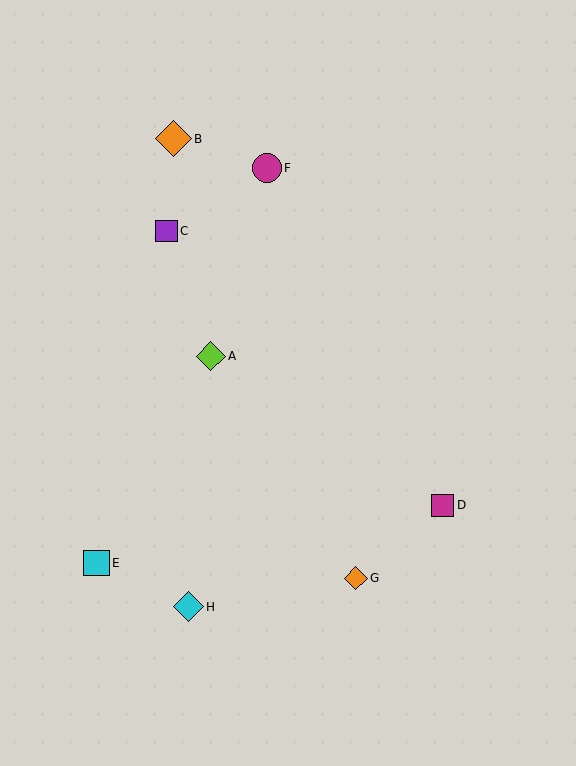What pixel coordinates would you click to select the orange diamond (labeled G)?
Click at (356, 578) to select the orange diamond G.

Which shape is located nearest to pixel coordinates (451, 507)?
The magenta square (labeled D) at (443, 505) is nearest to that location.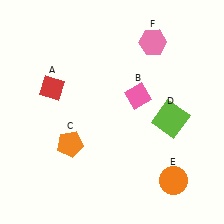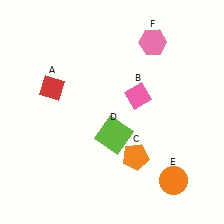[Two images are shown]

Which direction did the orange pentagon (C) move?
The orange pentagon (C) moved right.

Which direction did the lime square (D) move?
The lime square (D) moved left.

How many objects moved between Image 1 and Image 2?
2 objects moved between the two images.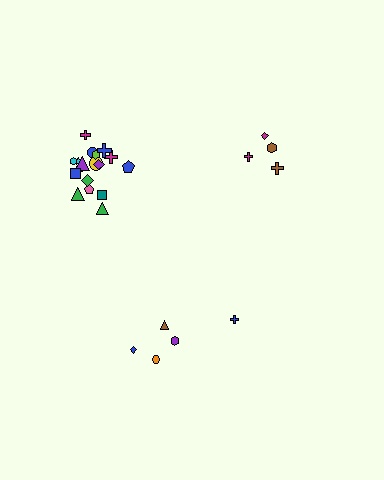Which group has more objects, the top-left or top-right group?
The top-left group.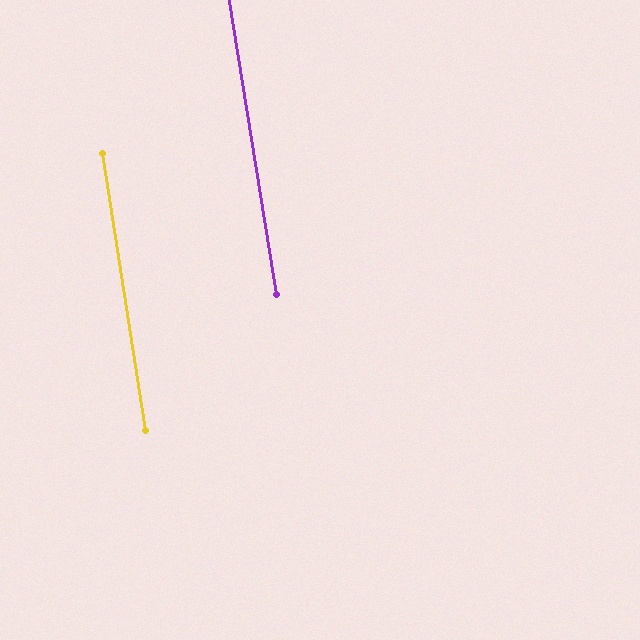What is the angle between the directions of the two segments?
Approximately 0 degrees.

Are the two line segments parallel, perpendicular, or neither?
Parallel — their directions differ by only 0.5°.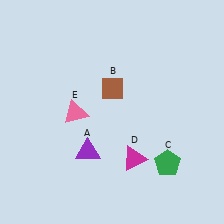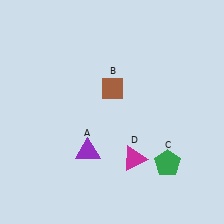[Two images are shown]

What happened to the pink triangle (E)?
The pink triangle (E) was removed in Image 2. It was in the bottom-left area of Image 1.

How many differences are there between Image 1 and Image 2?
There is 1 difference between the two images.